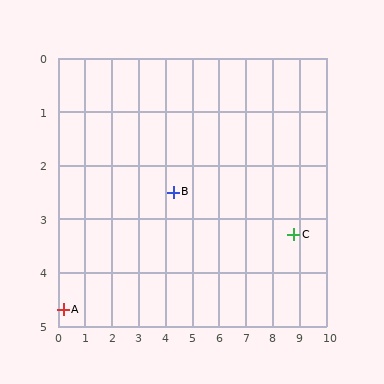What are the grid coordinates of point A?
Point A is at approximately (0.2, 4.7).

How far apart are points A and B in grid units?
Points A and B are about 4.7 grid units apart.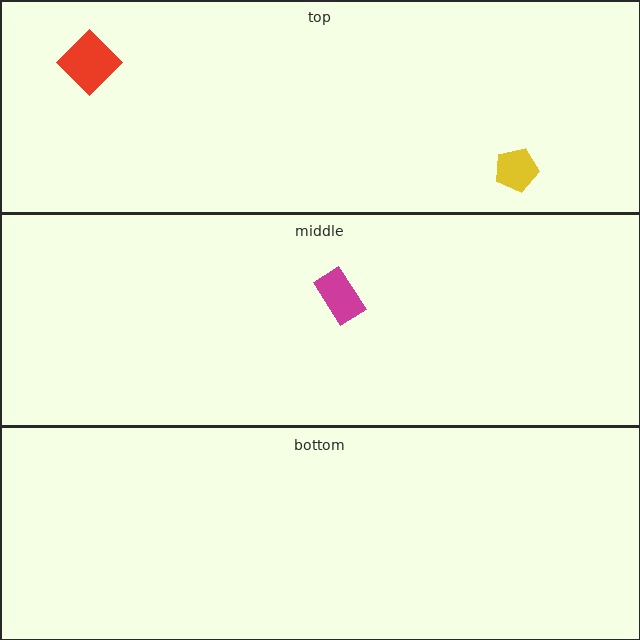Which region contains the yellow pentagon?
The top region.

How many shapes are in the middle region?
1.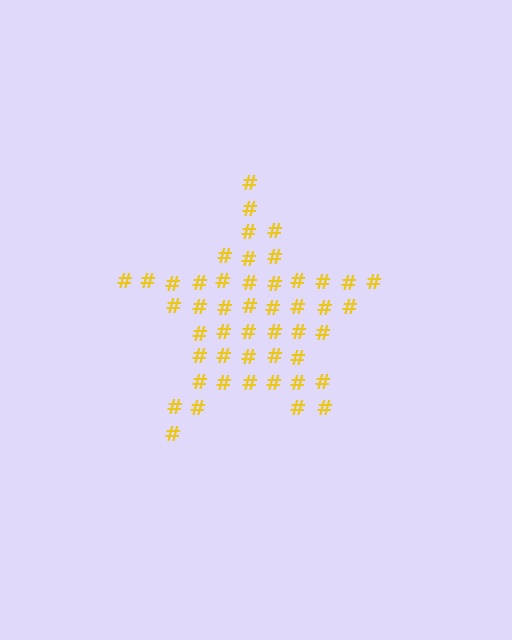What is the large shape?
The large shape is a star.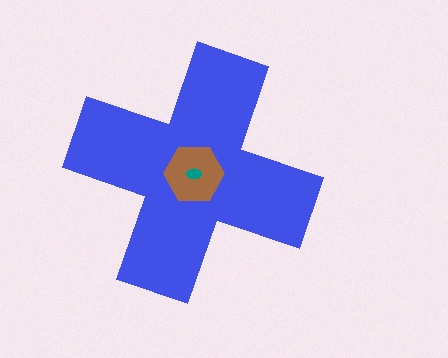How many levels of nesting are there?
3.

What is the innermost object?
The teal ellipse.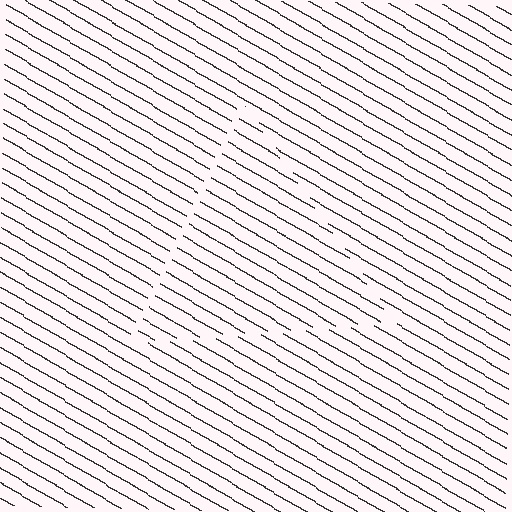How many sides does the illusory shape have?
3 sides — the line-ends trace a triangle.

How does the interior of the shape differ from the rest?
The interior of the shape contains the same grating, shifted by half a period — the contour is defined by the phase discontinuity where line-ends from the inner and outer gratings abut.